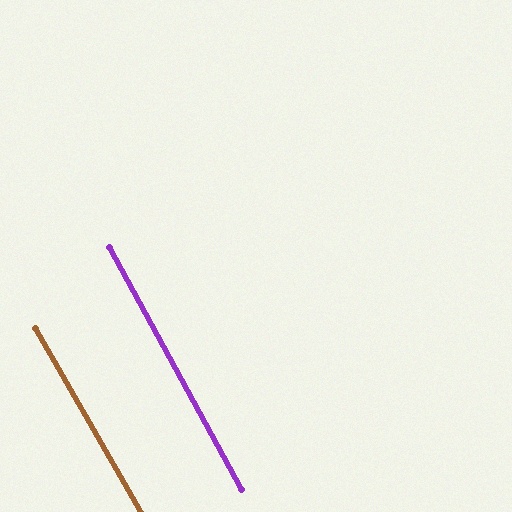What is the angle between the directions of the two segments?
Approximately 1 degree.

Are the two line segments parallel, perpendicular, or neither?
Parallel — their directions differ by only 1.1°.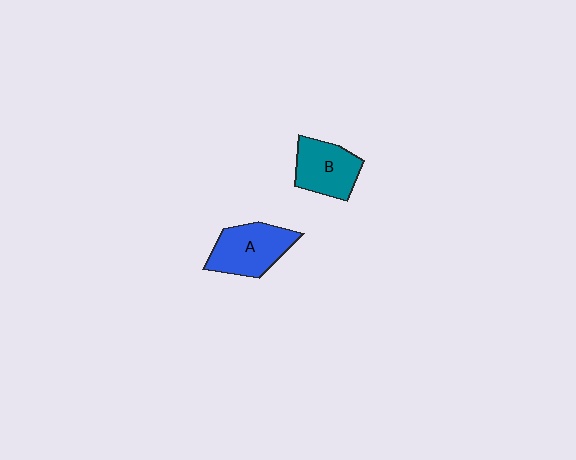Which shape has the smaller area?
Shape B (teal).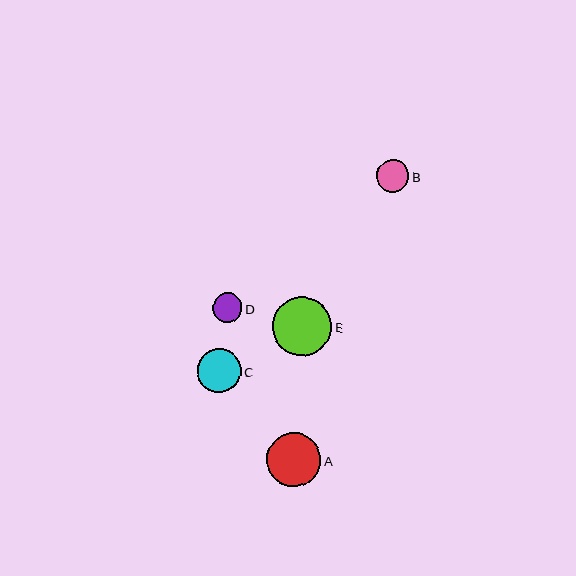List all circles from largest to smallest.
From largest to smallest: E, A, C, B, D.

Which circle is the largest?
Circle E is the largest with a size of approximately 60 pixels.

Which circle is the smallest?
Circle D is the smallest with a size of approximately 29 pixels.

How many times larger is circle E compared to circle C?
Circle E is approximately 1.4 times the size of circle C.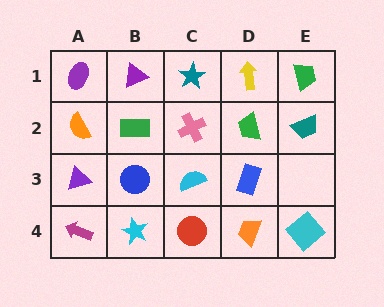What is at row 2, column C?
A pink cross.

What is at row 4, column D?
An orange trapezoid.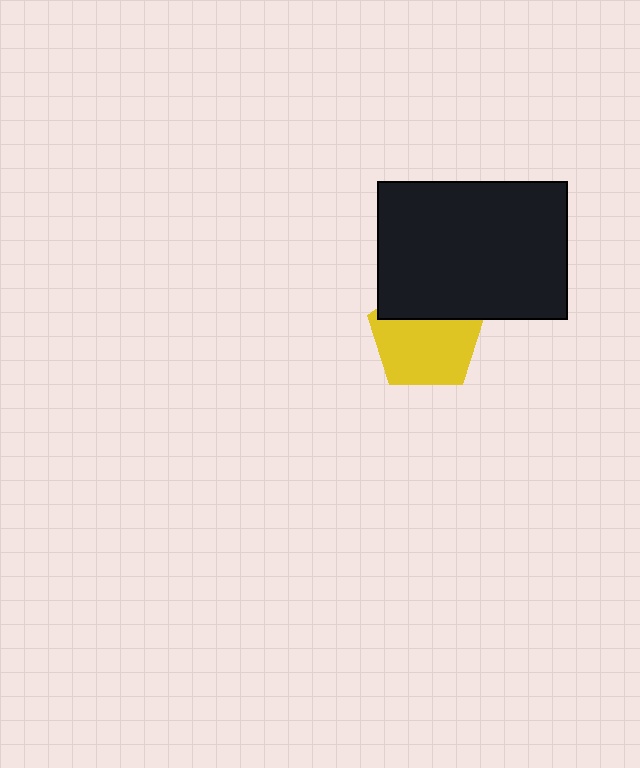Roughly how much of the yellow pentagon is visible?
Most of it is visible (roughly 68%).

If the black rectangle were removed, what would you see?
You would see the complete yellow pentagon.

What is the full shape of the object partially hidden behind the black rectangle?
The partially hidden object is a yellow pentagon.